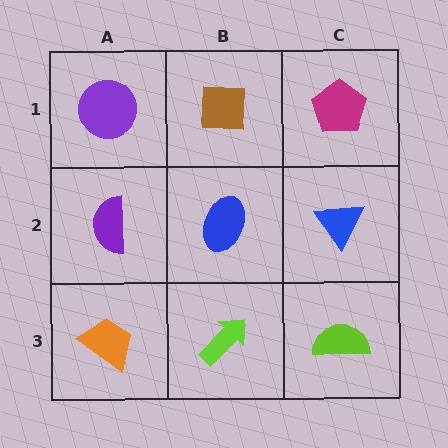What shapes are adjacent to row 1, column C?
A blue triangle (row 2, column C), a brown square (row 1, column B).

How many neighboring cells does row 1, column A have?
2.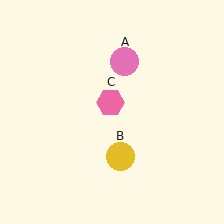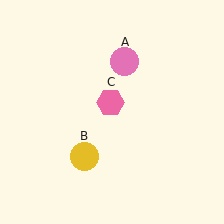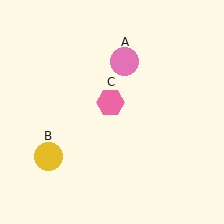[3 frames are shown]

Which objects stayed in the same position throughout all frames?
Pink circle (object A) and pink hexagon (object C) remained stationary.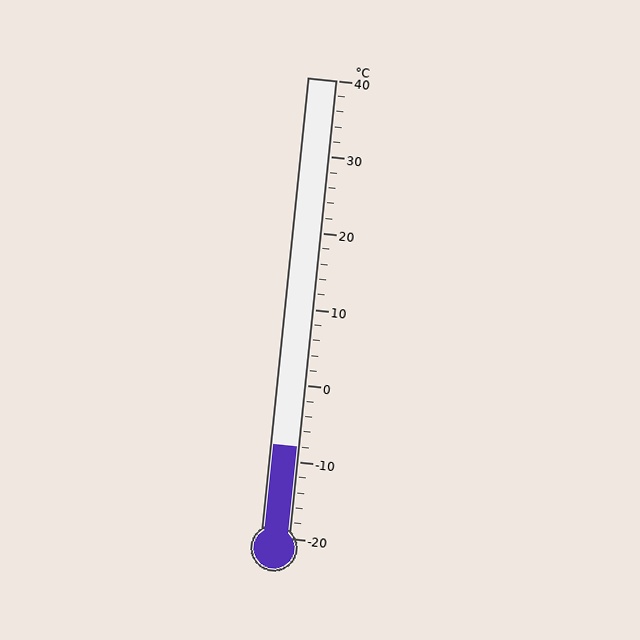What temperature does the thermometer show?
The thermometer shows approximately -8°C.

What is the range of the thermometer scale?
The thermometer scale ranges from -20°C to 40°C.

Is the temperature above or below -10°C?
The temperature is above -10°C.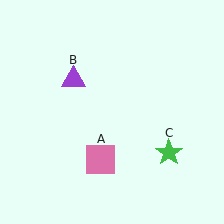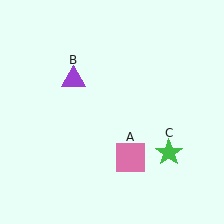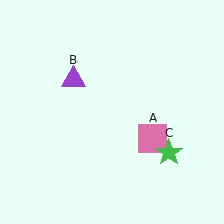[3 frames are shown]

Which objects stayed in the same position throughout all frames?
Purple triangle (object B) and green star (object C) remained stationary.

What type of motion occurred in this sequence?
The pink square (object A) rotated counterclockwise around the center of the scene.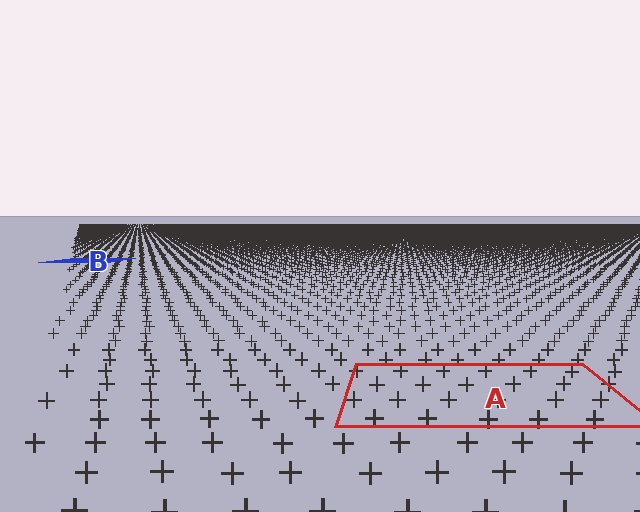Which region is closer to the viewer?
Region A is closer. The texture elements there are larger and more spread out.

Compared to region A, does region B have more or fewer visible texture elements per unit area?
Region B has more texture elements per unit area — they are packed more densely because it is farther away.